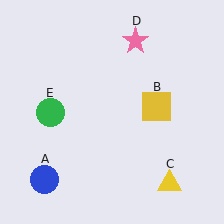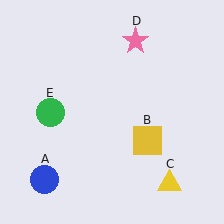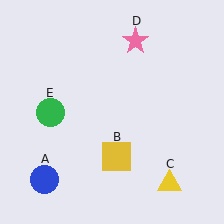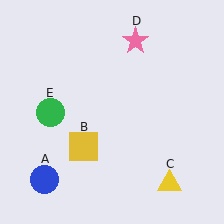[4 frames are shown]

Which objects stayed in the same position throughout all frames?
Blue circle (object A) and yellow triangle (object C) and pink star (object D) and green circle (object E) remained stationary.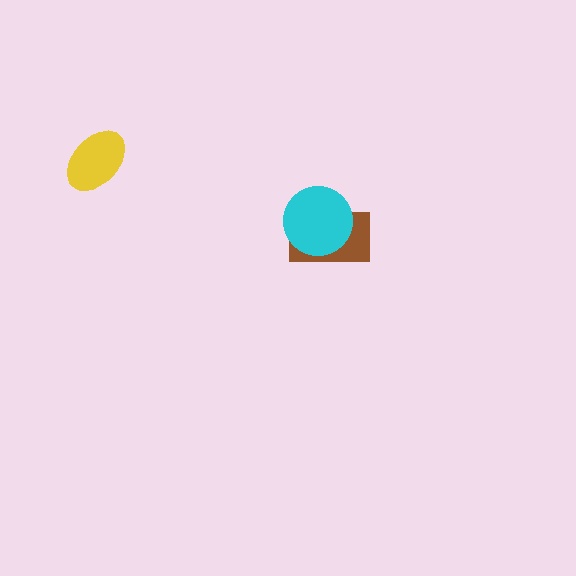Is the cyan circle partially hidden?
No, no other shape covers it.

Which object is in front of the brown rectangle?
The cyan circle is in front of the brown rectangle.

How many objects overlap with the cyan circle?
1 object overlaps with the cyan circle.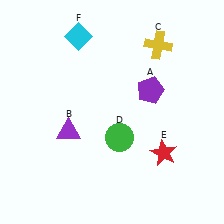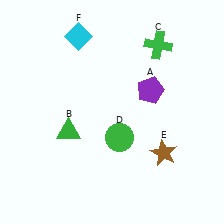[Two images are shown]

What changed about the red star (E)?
In Image 1, E is red. In Image 2, it changed to brown.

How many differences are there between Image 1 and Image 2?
There are 3 differences between the two images.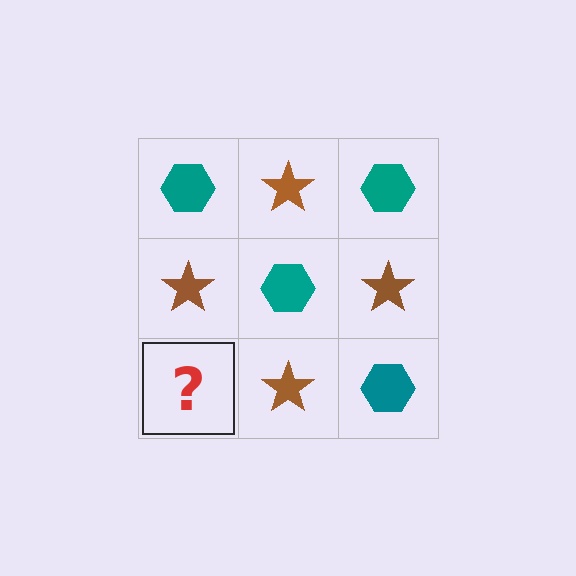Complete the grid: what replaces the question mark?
The question mark should be replaced with a teal hexagon.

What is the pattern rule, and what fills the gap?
The rule is that it alternates teal hexagon and brown star in a checkerboard pattern. The gap should be filled with a teal hexagon.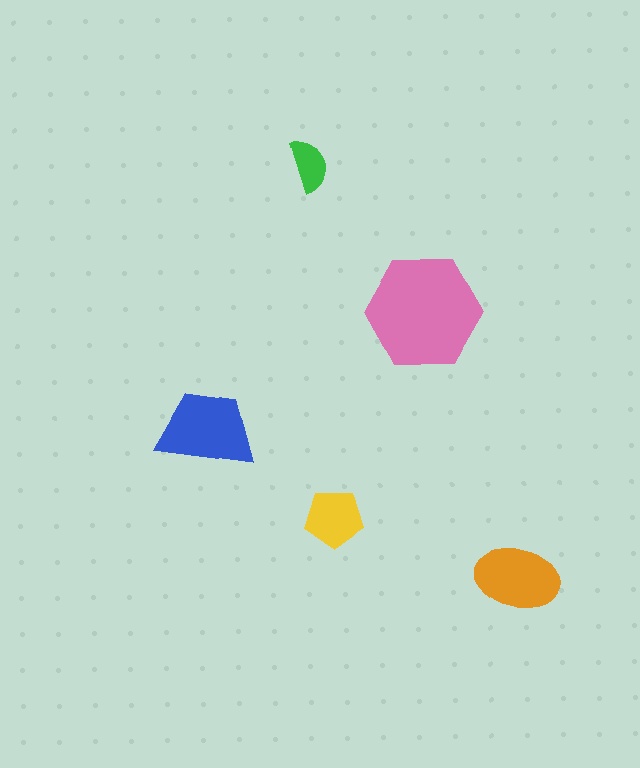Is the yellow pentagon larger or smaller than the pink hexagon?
Smaller.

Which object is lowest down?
The orange ellipse is bottommost.